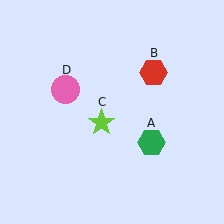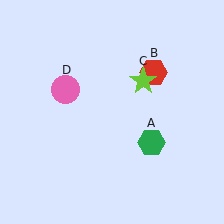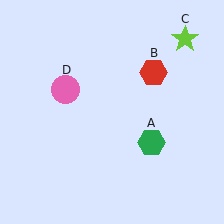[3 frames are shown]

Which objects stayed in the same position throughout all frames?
Green hexagon (object A) and red hexagon (object B) and pink circle (object D) remained stationary.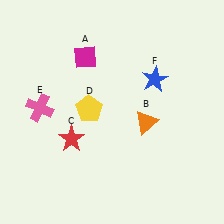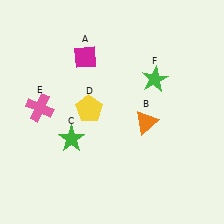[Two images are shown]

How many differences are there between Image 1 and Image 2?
There are 2 differences between the two images.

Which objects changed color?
C changed from red to green. F changed from blue to green.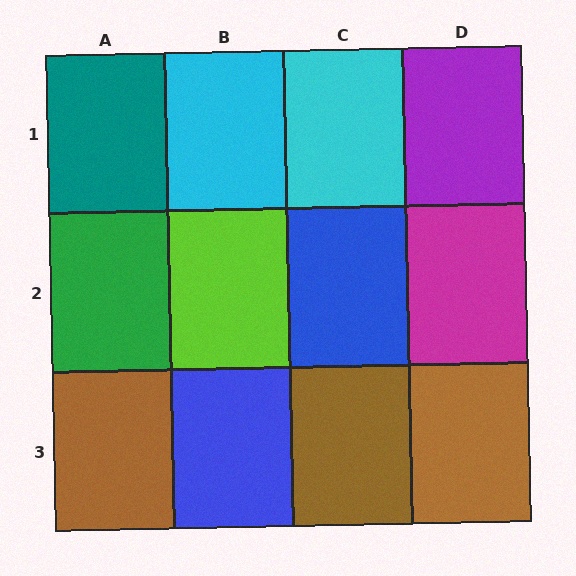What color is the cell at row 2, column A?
Green.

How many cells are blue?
2 cells are blue.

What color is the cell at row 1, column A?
Teal.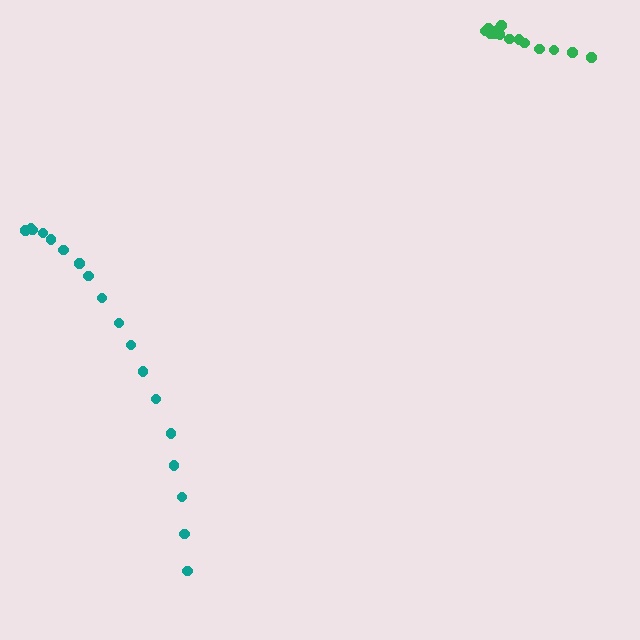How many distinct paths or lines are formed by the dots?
There are 2 distinct paths.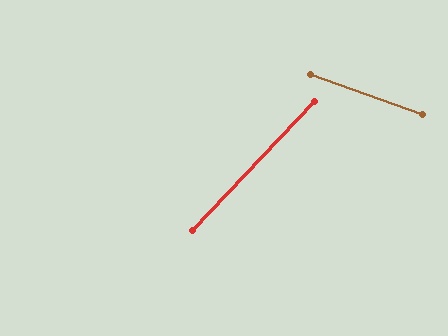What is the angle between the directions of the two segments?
Approximately 66 degrees.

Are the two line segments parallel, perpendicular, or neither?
Neither parallel nor perpendicular — they differ by about 66°.